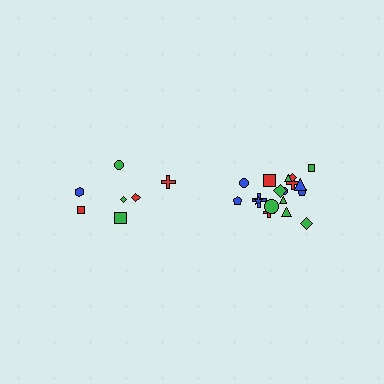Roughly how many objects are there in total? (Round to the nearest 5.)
Roughly 25 objects in total.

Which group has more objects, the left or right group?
The right group.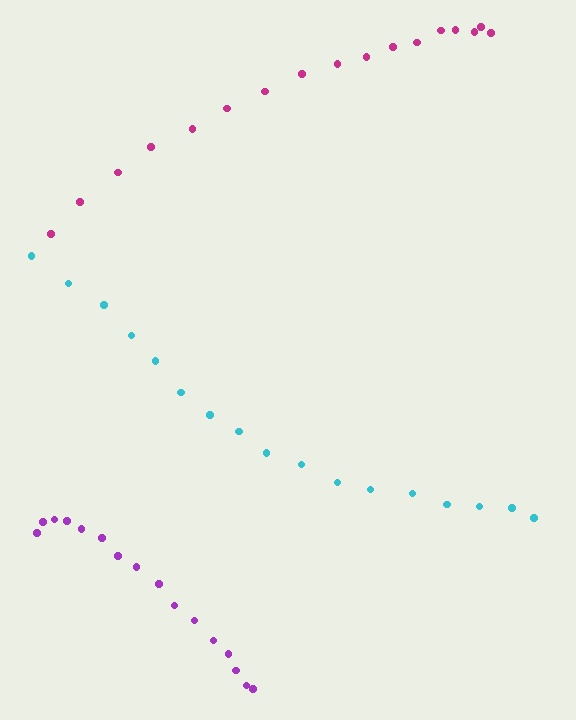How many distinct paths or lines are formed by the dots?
There are 3 distinct paths.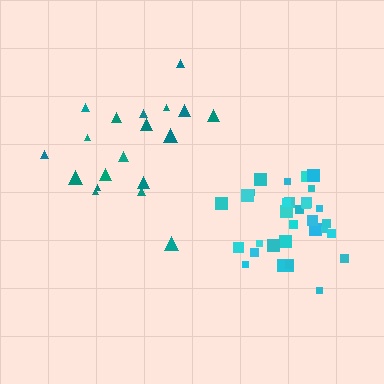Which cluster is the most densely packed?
Cyan.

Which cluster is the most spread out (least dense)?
Teal.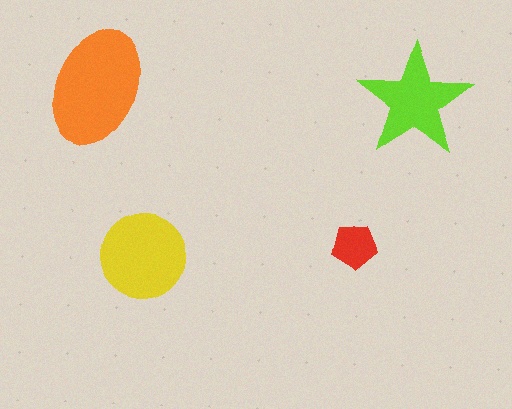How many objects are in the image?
There are 4 objects in the image.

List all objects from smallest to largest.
The red pentagon, the lime star, the yellow circle, the orange ellipse.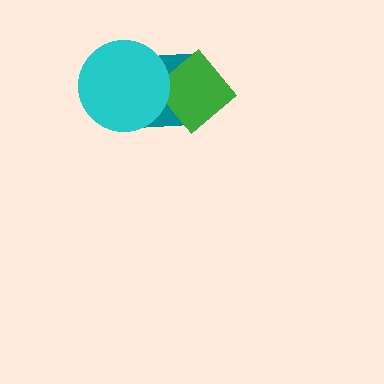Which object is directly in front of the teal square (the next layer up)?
The green diamond is directly in front of the teal square.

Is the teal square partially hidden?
Yes, it is partially covered by another shape.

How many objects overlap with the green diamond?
1 object overlaps with the green diamond.